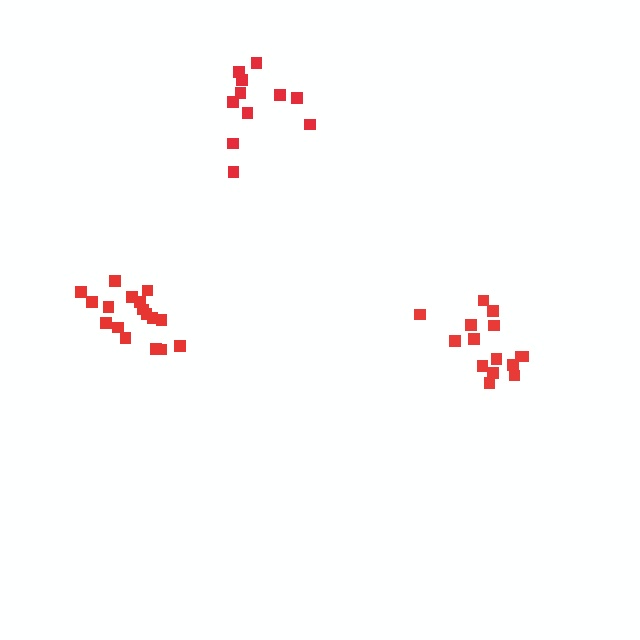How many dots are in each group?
Group 1: 16 dots, Group 2: 17 dots, Group 3: 11 dots (44 total).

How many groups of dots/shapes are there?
There are 3 groups.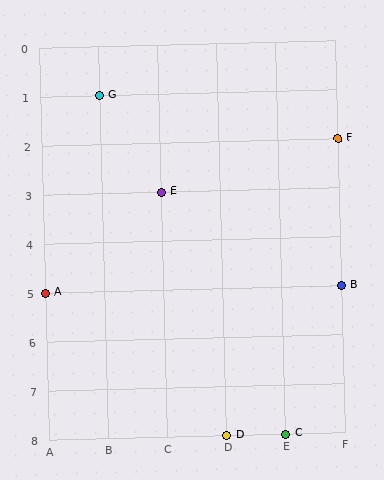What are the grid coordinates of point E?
Point E is at grid coordinates (C, 3).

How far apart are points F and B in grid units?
Points F and B are 3 rows apart.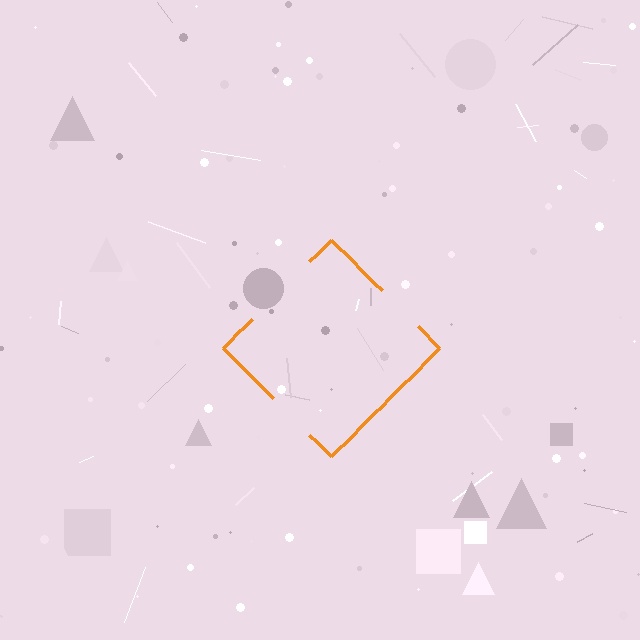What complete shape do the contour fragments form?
The contour fragments form a diamond.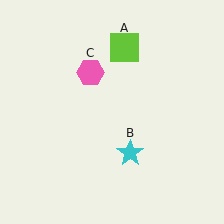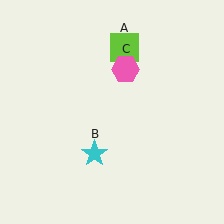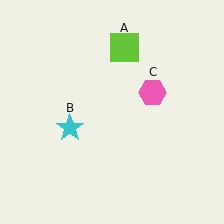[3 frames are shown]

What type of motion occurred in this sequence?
The cyan star (object B), pink hexagon (object C) rotated clockwise around the center of the scene.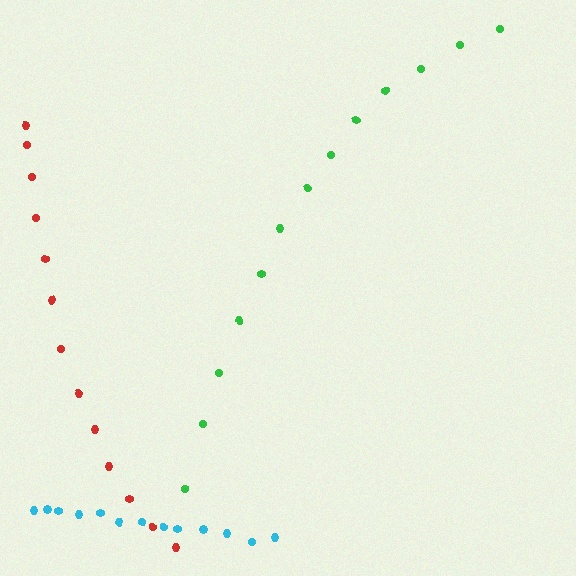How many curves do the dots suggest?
There are 3 distinct paths.